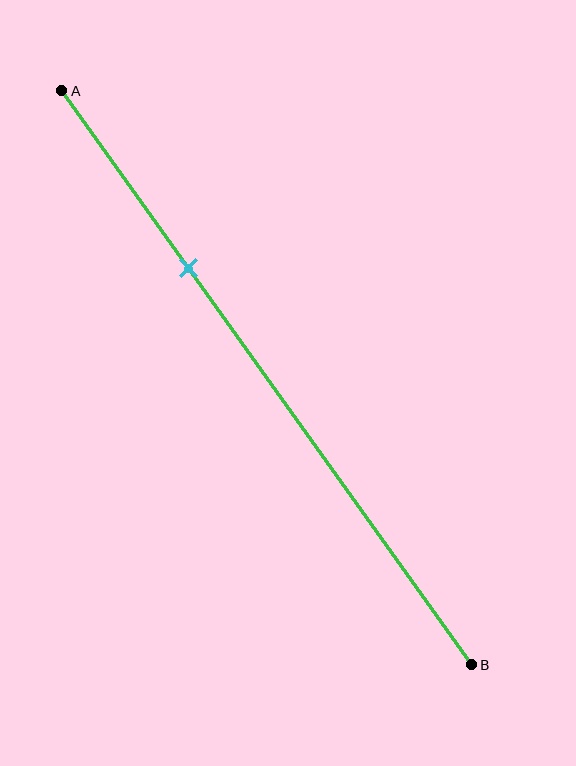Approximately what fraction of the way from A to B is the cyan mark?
The cyan mark is approximately 30% of the way from A to B.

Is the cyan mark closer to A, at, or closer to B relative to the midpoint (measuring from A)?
The cyan mark is closer to point A than the midpoint of segment AB.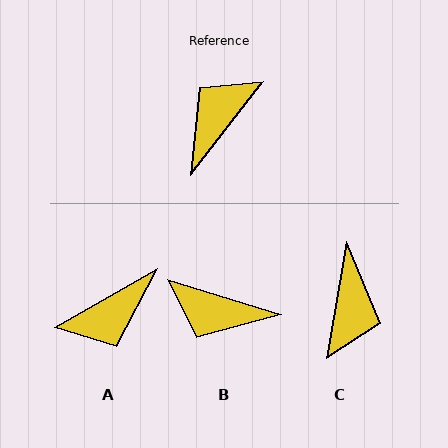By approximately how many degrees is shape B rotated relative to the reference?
Approximately 111 degrees counter-clockwise.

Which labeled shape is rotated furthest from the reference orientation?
A, about 158 degrees away.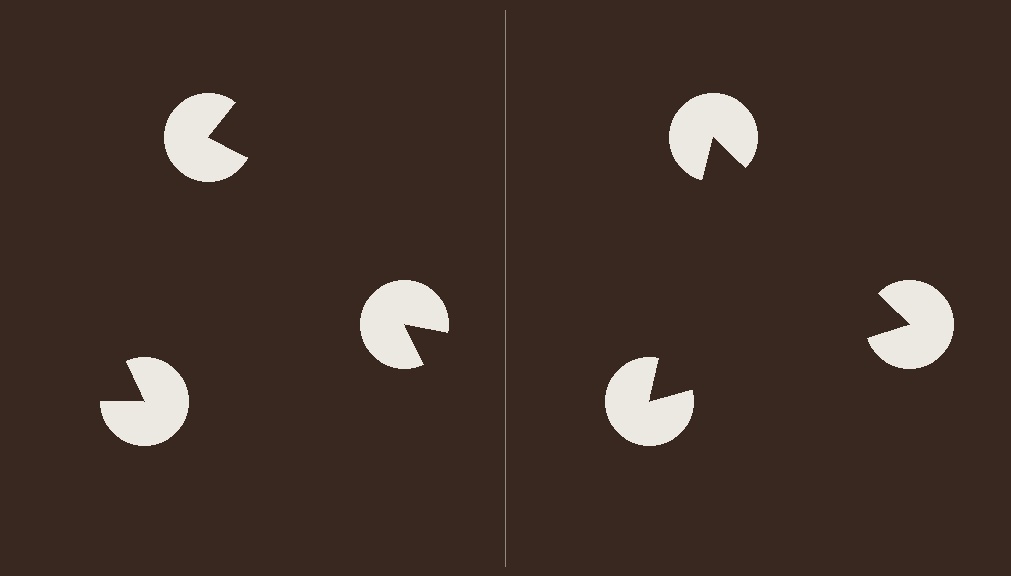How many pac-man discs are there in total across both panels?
6 — 3 on each side.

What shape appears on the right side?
An illusory triangle.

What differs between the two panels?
The pac-man discs are positioned identically on both sides; only the wedge orientations differ. On the right they align to a triangle; on the left they are misaligned.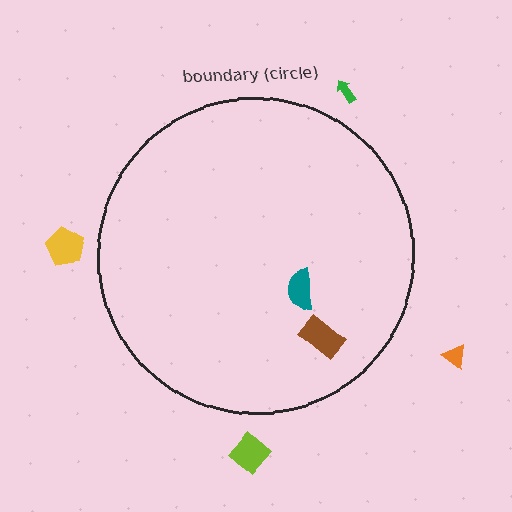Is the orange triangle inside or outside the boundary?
Outside.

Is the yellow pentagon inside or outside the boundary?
Outside.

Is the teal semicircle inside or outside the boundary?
Inside.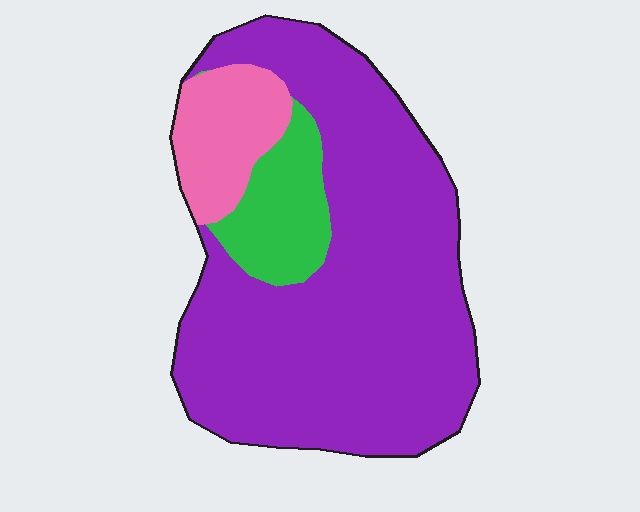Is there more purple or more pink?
Purple.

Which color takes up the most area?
Purple, at roughly 75%.